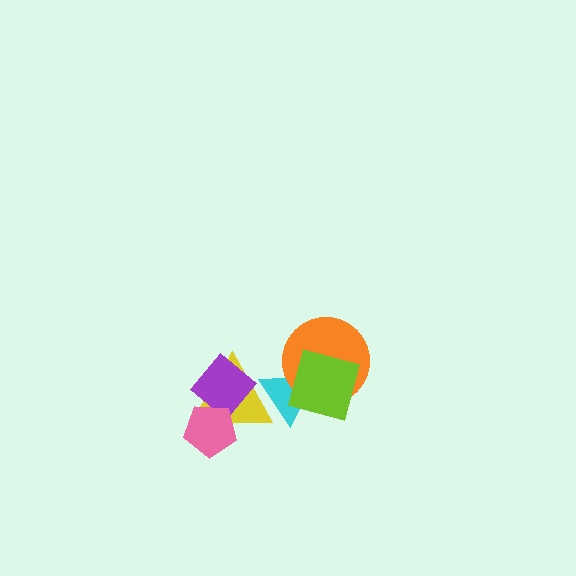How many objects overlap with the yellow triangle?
3 objects overlap with the yellow triangle.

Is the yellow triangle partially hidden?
Yes, it is partially covered by another shape.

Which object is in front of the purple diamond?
The pink pentagon is in front of the purple diamond.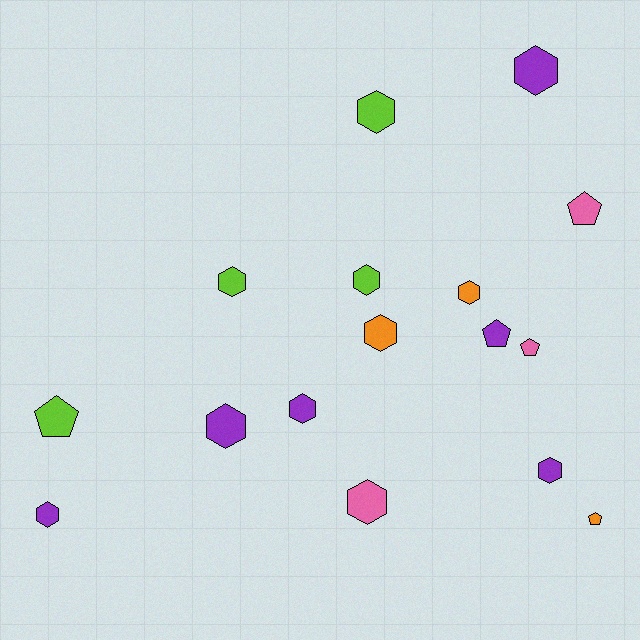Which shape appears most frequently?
Hexagon, with 11 objects.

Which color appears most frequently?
Purple, with 6 objects.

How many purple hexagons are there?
There are 5 purple hexagons.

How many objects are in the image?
There are 16 objects.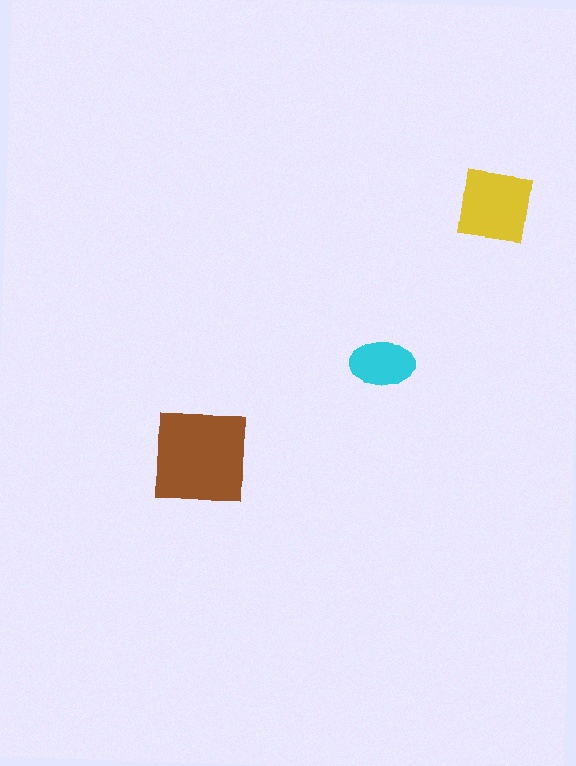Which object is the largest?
The brown square.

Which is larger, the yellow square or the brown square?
The brown square.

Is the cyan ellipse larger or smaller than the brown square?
Smaller.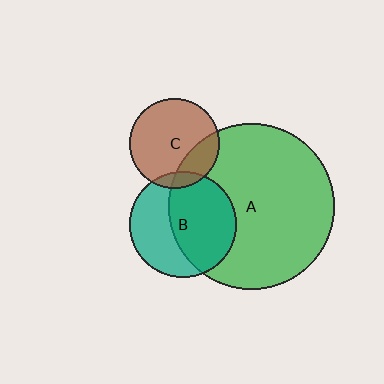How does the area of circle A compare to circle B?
Approximately 2.4 times.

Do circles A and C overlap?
Yes.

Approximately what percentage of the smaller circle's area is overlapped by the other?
Approximately 25%.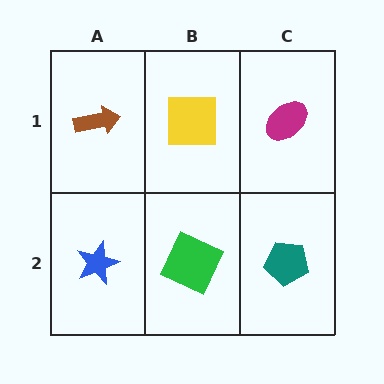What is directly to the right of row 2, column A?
A green square.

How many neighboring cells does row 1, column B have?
3.